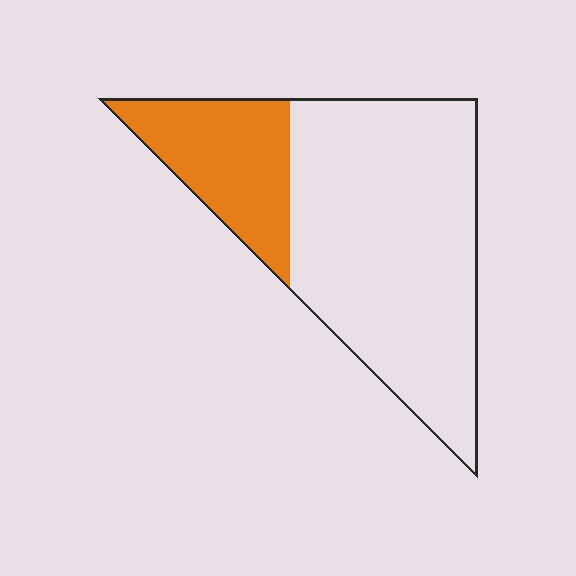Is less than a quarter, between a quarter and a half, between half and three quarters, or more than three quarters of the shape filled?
Between a quarter and a half.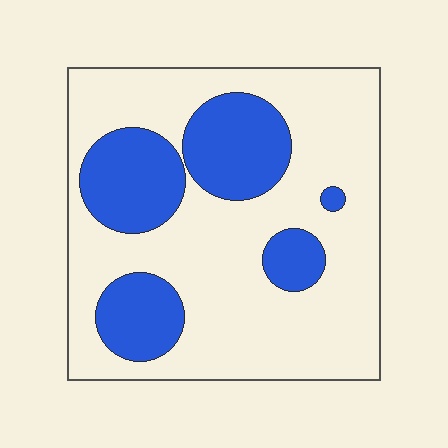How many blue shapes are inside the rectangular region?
5.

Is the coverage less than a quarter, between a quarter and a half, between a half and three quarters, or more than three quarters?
Between a quarter and a half.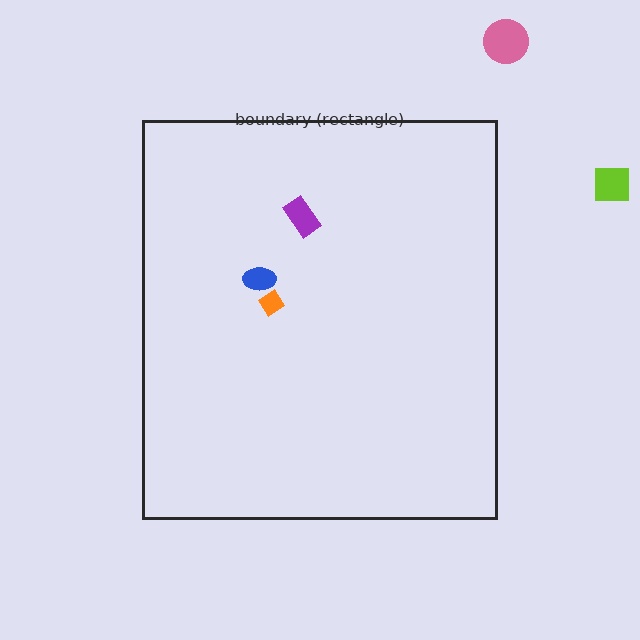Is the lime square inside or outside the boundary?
Outside.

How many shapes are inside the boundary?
3 inside, 2 outside.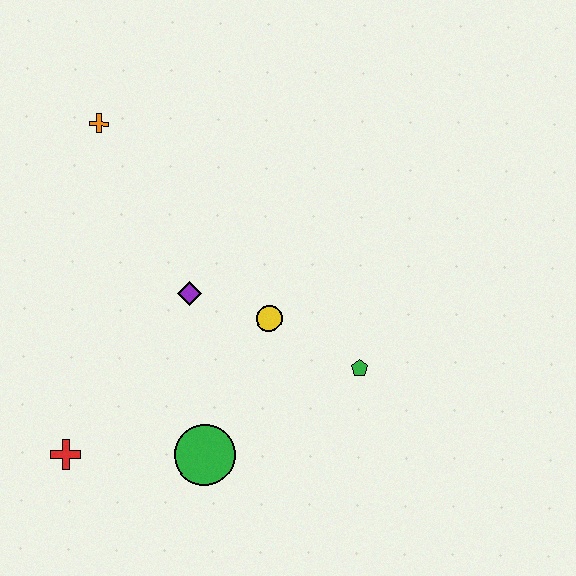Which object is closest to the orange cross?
The purple diamond is closest to the orange cross.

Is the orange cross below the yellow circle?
No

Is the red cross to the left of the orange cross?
Yes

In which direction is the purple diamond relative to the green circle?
The purple diamond is above the green circle.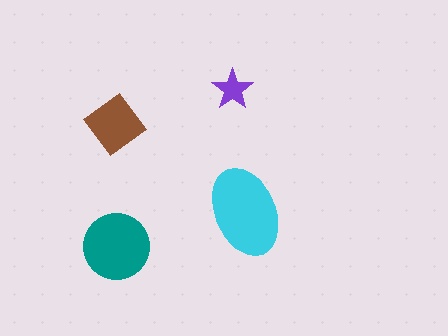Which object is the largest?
The cyan ellipse.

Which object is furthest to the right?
The cyan ellipse is rightmost.